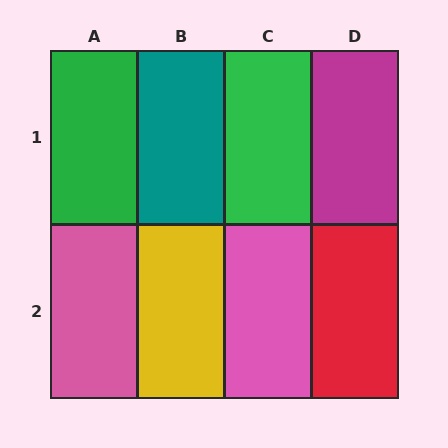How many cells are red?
1 cell is red.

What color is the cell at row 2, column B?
Yellow.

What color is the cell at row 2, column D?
Red.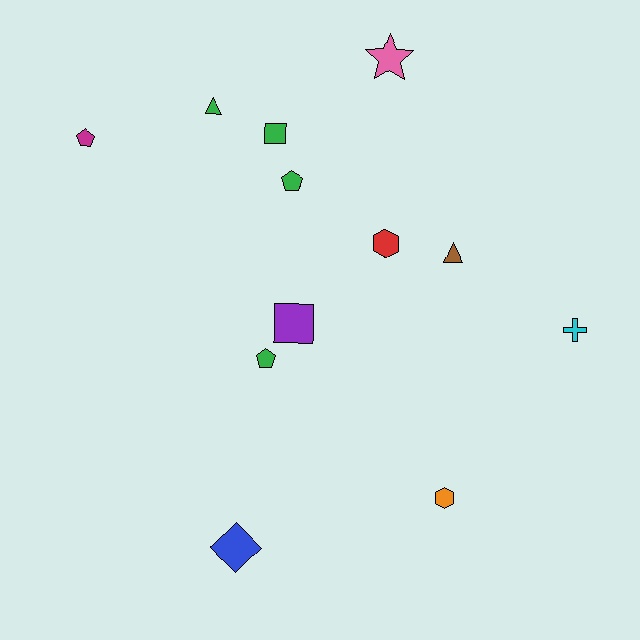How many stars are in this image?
There is 1 star.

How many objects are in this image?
There are 12 objects.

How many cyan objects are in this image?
There is 1 cyan object.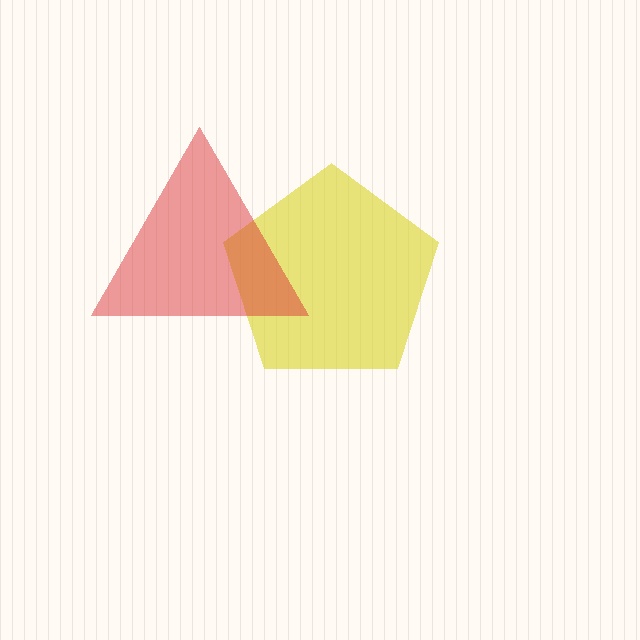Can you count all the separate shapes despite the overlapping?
Yes, there are 2 separate shapes.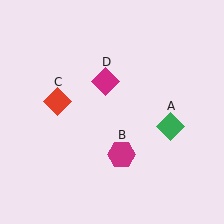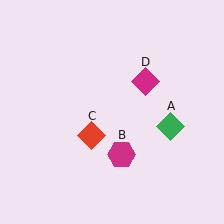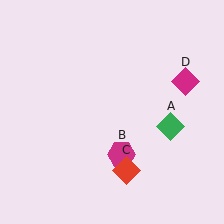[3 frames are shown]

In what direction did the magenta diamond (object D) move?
The magenta diamond (object D) moved right.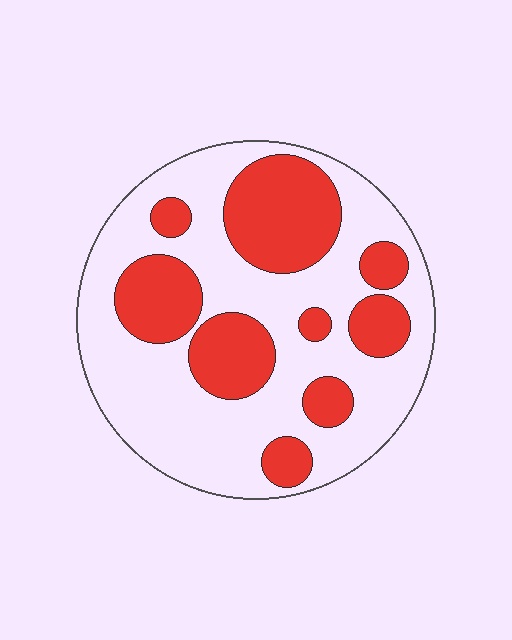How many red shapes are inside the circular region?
9.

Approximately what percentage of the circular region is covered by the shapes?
Approximately 35%.